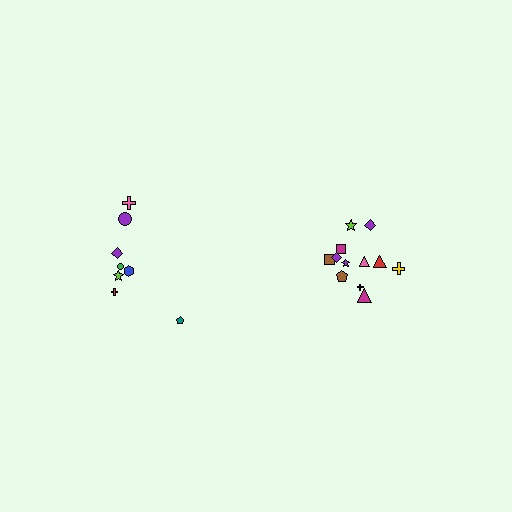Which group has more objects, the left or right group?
The right group.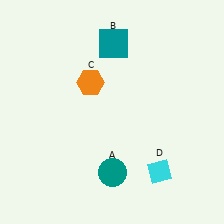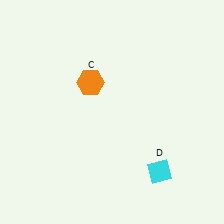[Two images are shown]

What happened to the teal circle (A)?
The teal circle (A) was removed in Image 2. It was in the bottom-right area of Image 1.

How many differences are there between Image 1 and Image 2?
There are 2 differences between the two images.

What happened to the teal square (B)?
The teal square (B) was removed in Image 2. It was in the top-right area of Image 1.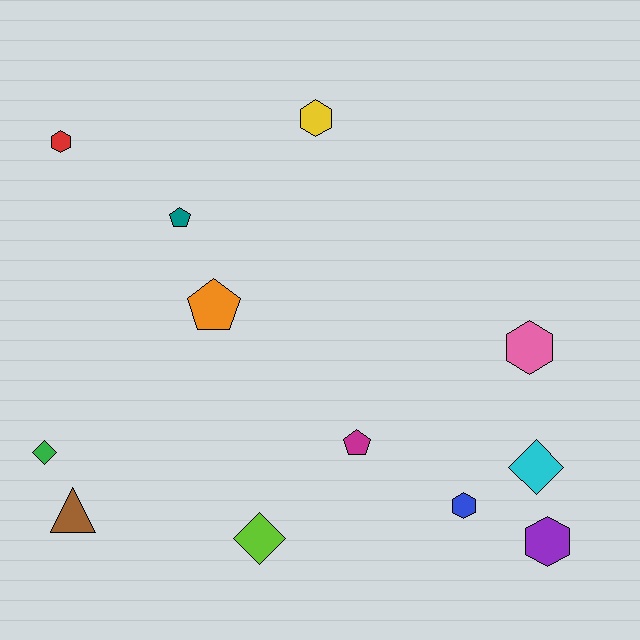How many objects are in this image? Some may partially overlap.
There are 12 objects.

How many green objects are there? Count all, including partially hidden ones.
There is 1 green object.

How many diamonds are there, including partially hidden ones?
There are 3 diamonds.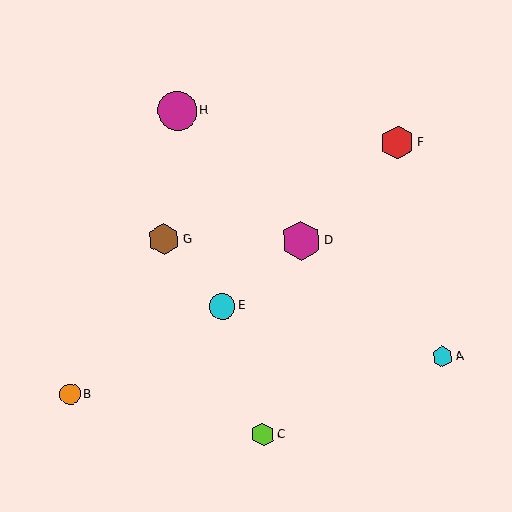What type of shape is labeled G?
Shape G is a brown hexagon.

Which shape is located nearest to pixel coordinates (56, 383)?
The orange circle (labeled B) at (70, 394) is nearest to that location.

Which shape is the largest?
The magenta circle (labeled H) is the largest.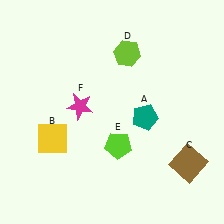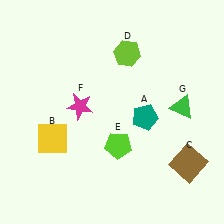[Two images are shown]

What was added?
A green triangle (G) was added in Image 2.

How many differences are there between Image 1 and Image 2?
There is 1 difference between the two images.